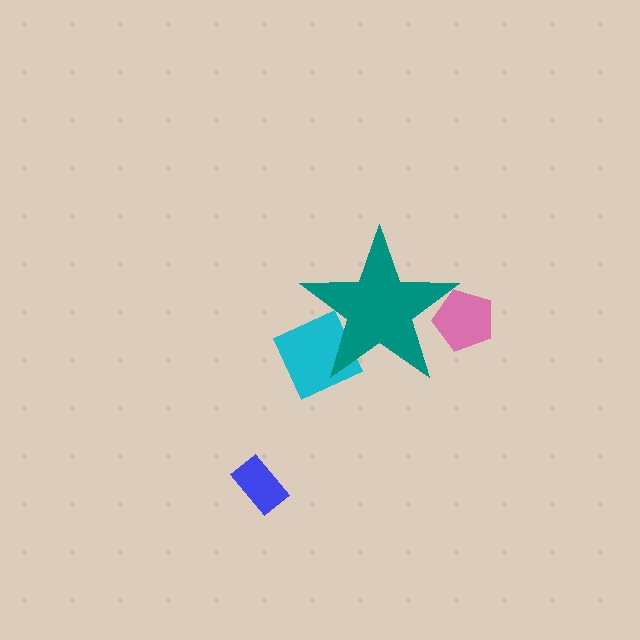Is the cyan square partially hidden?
Yes, the cyan square is partially hidden behind the teal star.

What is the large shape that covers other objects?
A teal star.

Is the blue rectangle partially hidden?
No, the blue rectangle is fully visible.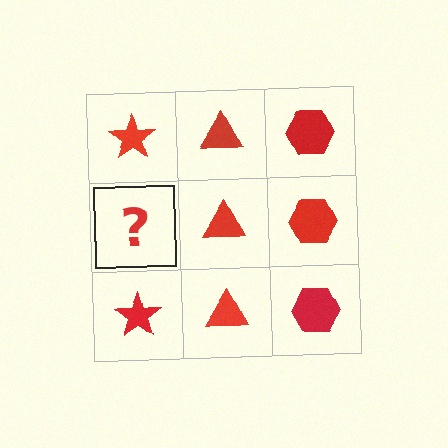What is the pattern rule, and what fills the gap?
The rule is that each column has a consistent shape. The gap should be filled with a red star.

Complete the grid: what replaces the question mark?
The question mark should be replaced with a red star.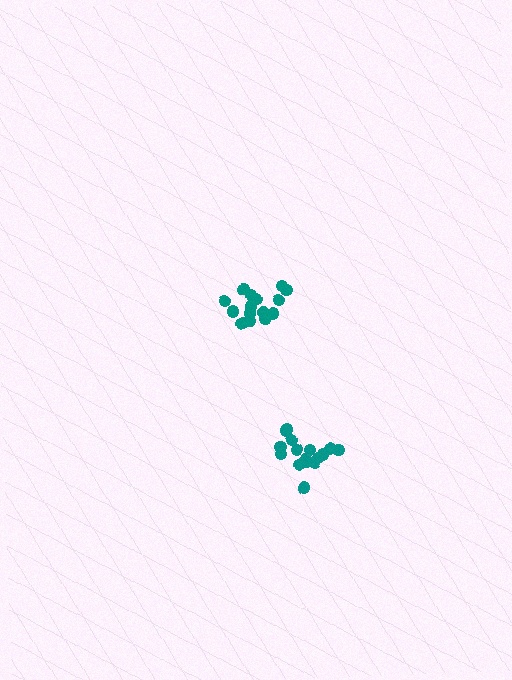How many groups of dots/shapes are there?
There are 2 groups.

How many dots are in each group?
Group 1: 15 dots, Group 2: 16 dots (31 total).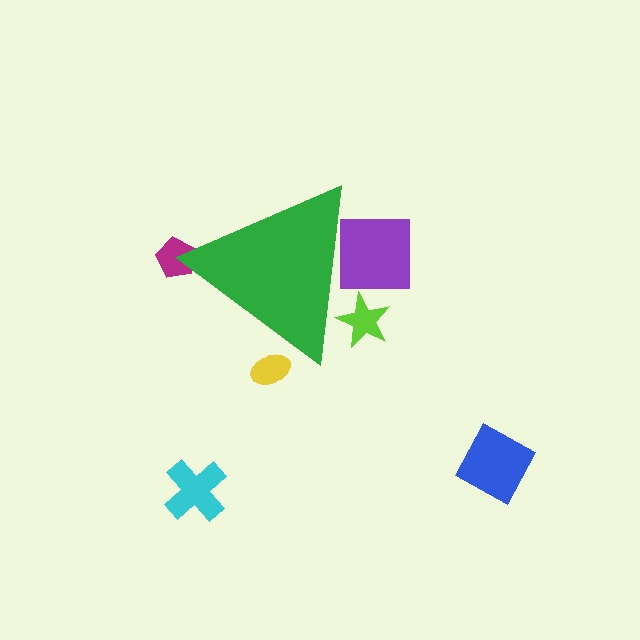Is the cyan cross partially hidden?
No, the cyan cross is fully visible.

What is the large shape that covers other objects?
A green triangle.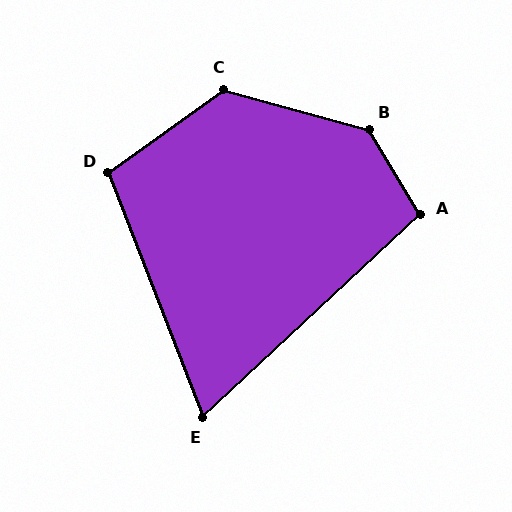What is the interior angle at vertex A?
Approximately 102 degrees (obtuse).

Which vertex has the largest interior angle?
B, at approximately 137 degrees.